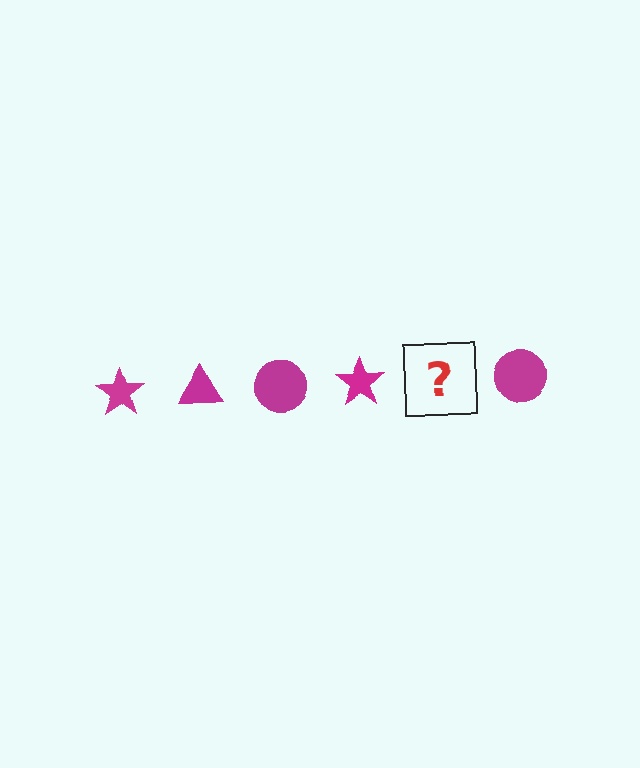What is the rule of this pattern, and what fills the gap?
The rule is that the pattern cycles through star, triangle, circle shapes in magenta. The gap should be filled with a magenta triangle.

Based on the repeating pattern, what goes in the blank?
The blank should be a magenta triangle.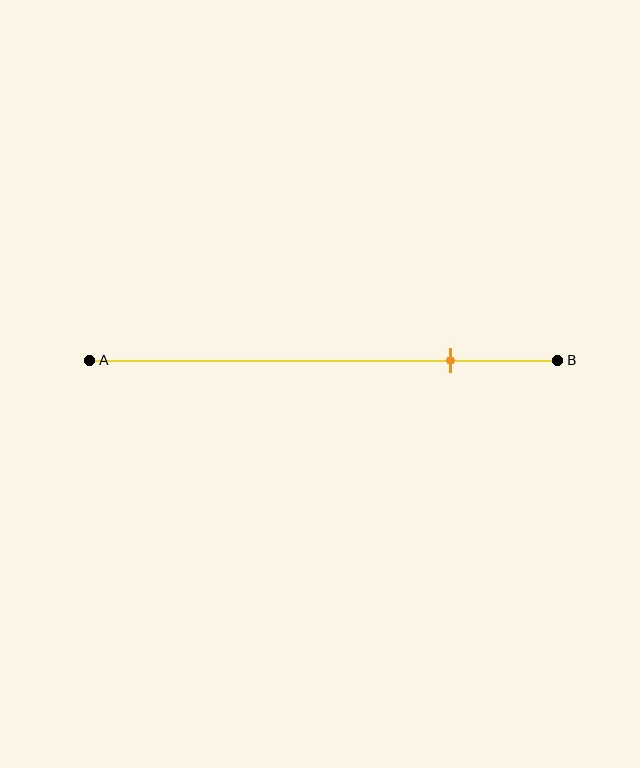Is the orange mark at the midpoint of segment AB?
No, the mark is at about 75% from A, not at the 50% midpoint.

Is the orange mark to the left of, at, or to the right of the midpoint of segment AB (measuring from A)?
The orange mark is to the right of the midpoint of segment AB.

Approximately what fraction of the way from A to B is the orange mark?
The orange mark is approximately 75% of the way from A to B.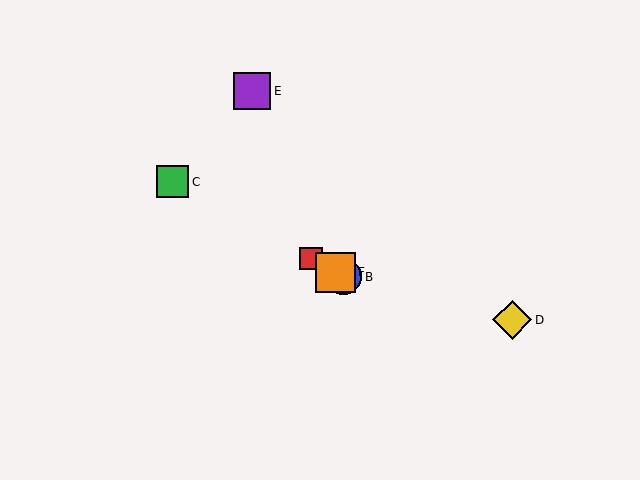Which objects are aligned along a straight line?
Objects A, B, C, F are aligned along a straight line.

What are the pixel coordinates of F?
Object F is at (335, 272).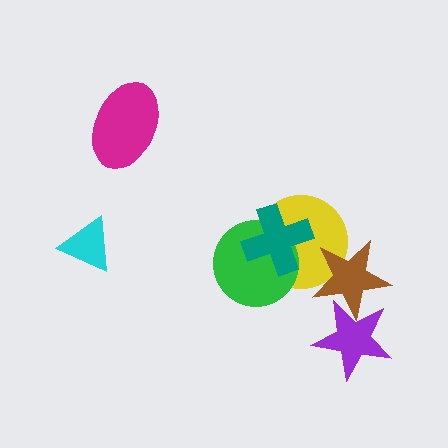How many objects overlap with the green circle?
2 objects overlap with the green circle.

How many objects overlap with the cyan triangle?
0 objects overlap with the cyan triangle.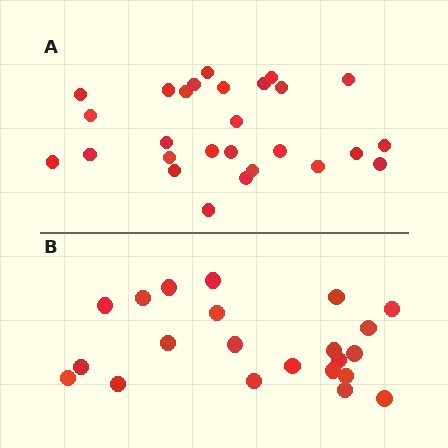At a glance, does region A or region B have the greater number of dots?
Region A (the top region) has more dots.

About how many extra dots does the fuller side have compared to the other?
Region A has about 5 more dots than region B.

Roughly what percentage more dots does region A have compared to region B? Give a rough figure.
About 25% more.